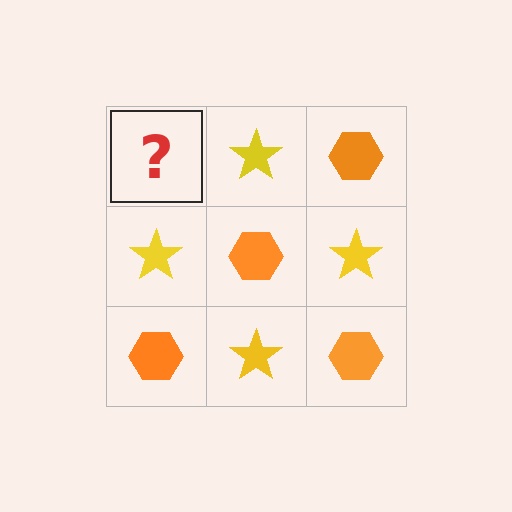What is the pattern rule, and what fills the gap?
The rule is that it alternates orange hexagon and yellow star in a checkerboard pattern. The gap should be filled with an orange hexagon.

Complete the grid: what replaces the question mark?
The question mark should be replaced with an orange hexagon.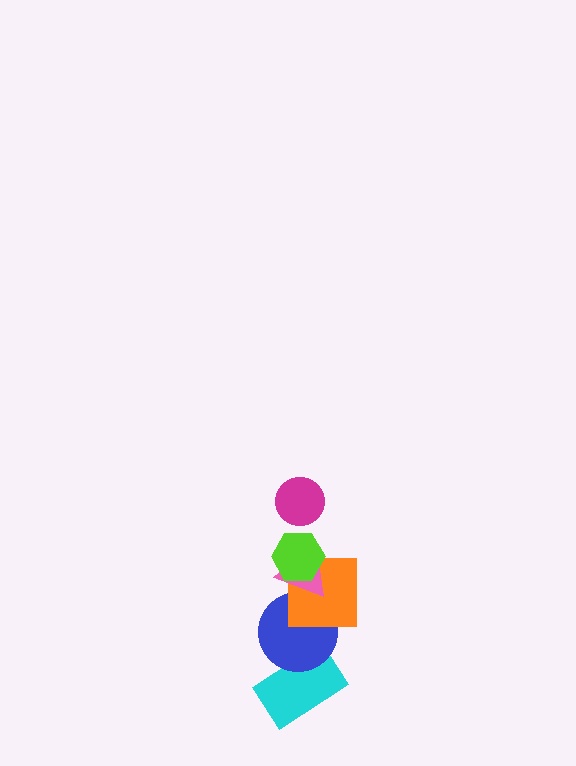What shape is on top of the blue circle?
The orange square is on top of the blue circle.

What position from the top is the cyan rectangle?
The cyan rectangle is 6th from the top.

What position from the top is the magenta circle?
The magenta circle is 1st from the top.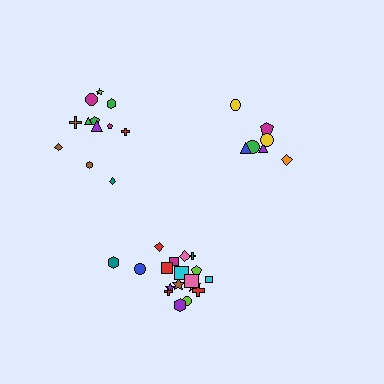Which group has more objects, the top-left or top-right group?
The top-left group.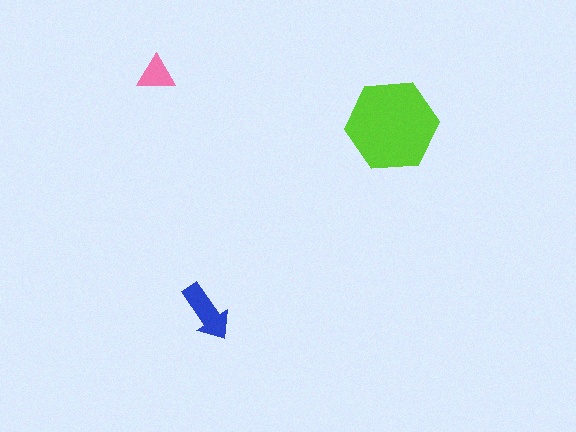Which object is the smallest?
The pink triangle.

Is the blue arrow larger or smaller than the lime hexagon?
Smaller.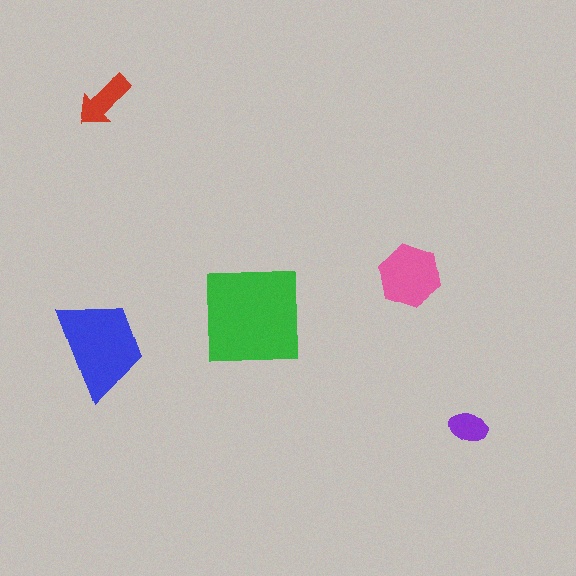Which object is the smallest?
The purple ellipse.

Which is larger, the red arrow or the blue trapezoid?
The blue trapezoid.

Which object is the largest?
The green square.